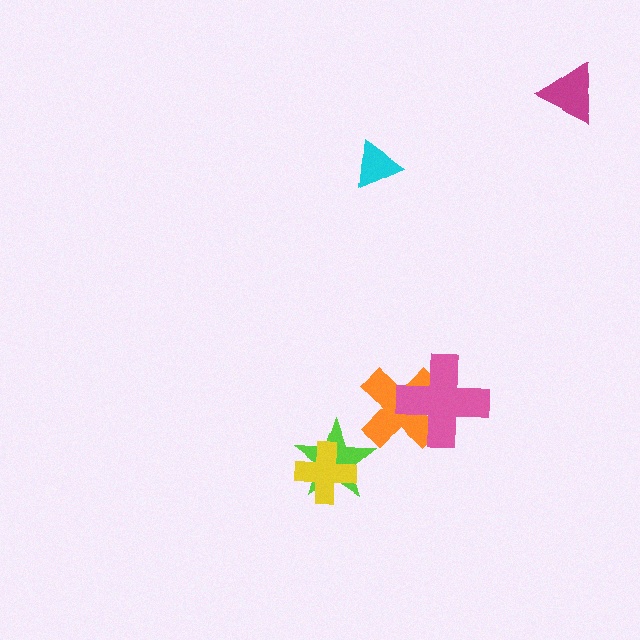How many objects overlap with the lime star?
1 object overlaps with the lime star.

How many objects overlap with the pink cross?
1 object overlaps with the pink cross.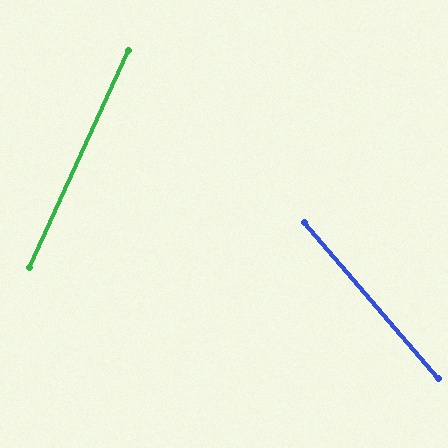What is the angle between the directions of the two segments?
Approximately 65 degrees.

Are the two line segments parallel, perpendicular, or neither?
Neither parallel nor perpendicular — they differ by about 65°.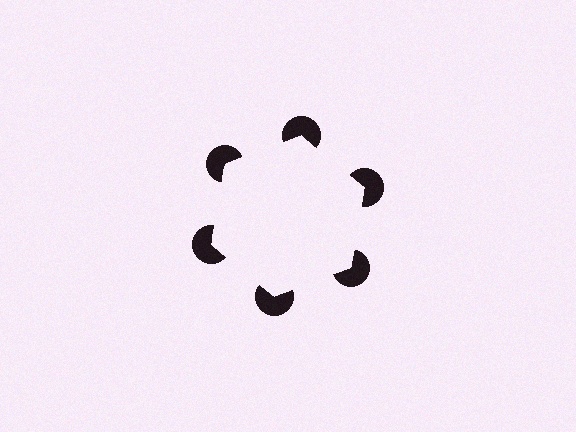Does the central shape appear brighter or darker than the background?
It typically appears slightly brighter than the background, even though no actual brightness change is drawn.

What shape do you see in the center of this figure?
An illusory hexagon — its edges are inferred from the aligned wedge cuts in the pac-man discs, not physically drawn.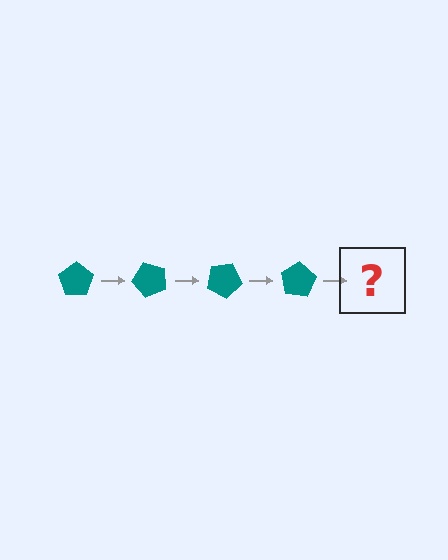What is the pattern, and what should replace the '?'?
The pattern is that the pentagon rotates 50 degrees each step. The '?' should be a teal pentagon rotated 200 degrees.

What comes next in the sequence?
The next element should be a teal pentagon rotated 200 degrees.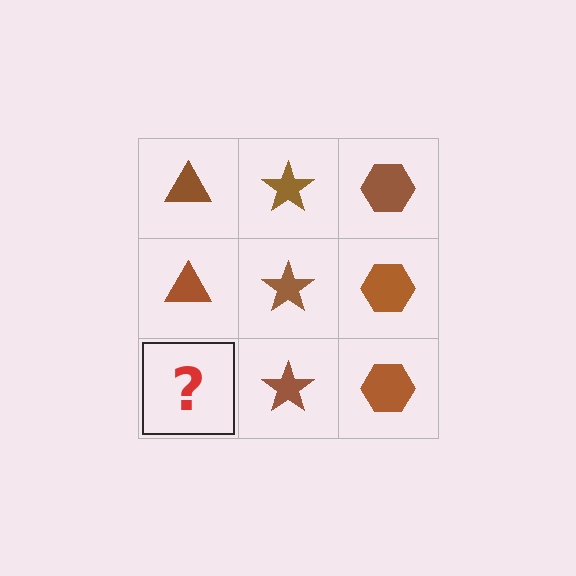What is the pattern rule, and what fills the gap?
The rule is that each column has a consistent shape. The gap should be filled with a brown triangle.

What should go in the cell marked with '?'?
The missing cell should contain a brown triangle.